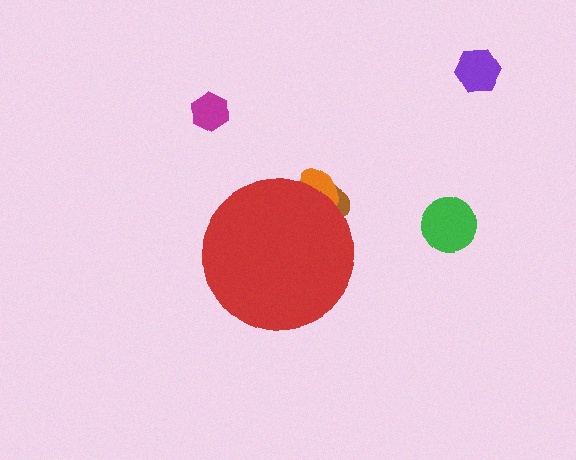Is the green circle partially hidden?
No, the green circle is fully visible.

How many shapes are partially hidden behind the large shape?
2 shapes are partially hidden.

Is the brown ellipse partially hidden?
Yes, the brown ellipse is partially hidden behind the red circle.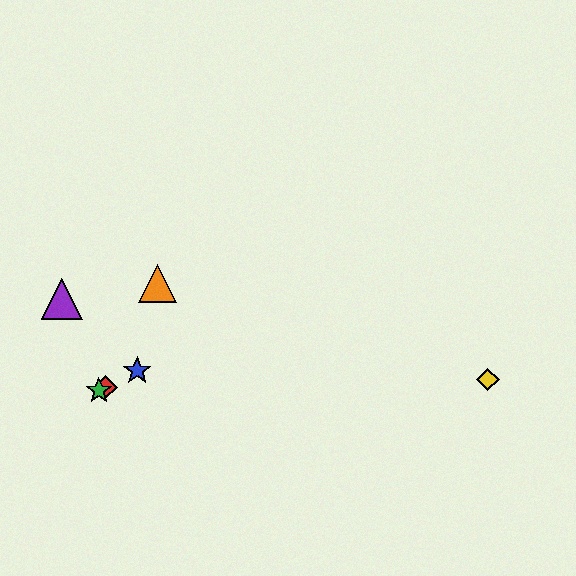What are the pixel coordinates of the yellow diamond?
The yellow diamond is at (488, 380).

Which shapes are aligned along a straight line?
The red diamond, the blue star, the green star are aligned along a straight line.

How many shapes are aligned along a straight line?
3 shapes (the red diamond, the blue star, the green star) are aligned along a straight line.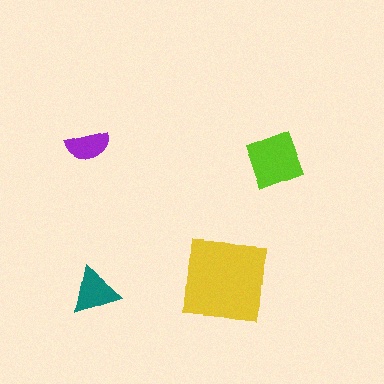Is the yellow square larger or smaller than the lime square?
Larger.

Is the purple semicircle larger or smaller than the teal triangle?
Smaller.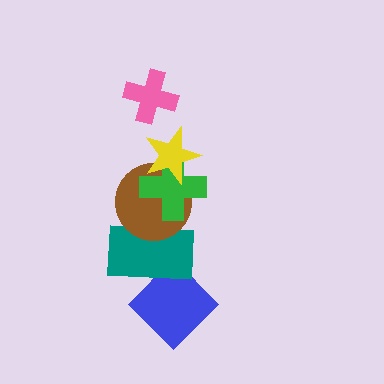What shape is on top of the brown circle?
The green cross is on top of the brown circle.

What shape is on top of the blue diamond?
The teal rectangle is on top of the blue diamond.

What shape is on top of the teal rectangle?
The brown circle is on top of the teal rectangle.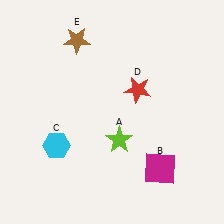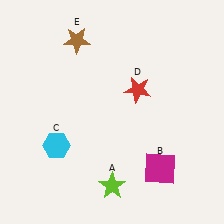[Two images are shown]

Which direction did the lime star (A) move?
The lime star (A) moved down.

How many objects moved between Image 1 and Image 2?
1 object moved between the two images.